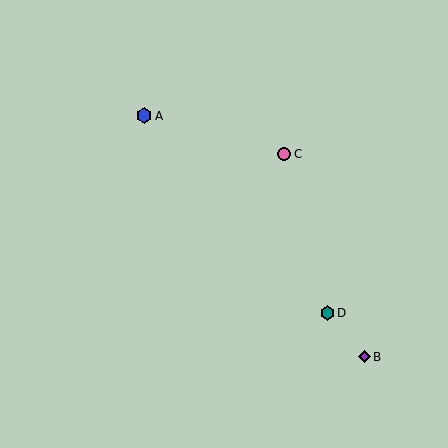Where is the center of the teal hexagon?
The center of the teal hexagon is at (327, 313).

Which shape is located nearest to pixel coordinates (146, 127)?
The blue hexagon (labeled A) at (144, 116) is nearest to that location.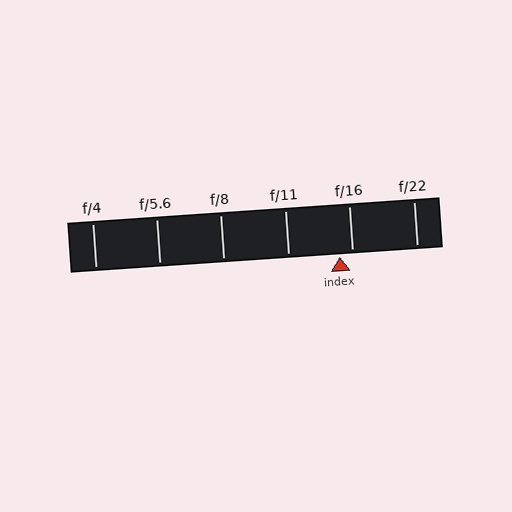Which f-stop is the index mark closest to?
The index mark is closest to f/16.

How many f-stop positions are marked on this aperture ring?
There are 6 f-stop positions marked.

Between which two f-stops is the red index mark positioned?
The index mark is between f/11 and f/16.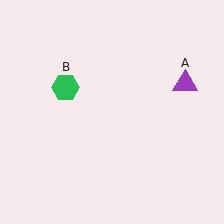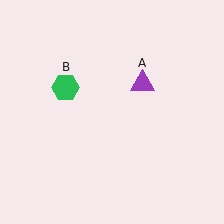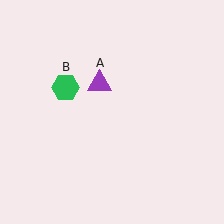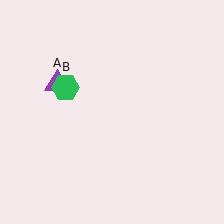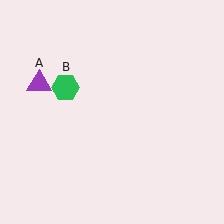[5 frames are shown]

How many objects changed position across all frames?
1 object changed position: purple triangle (object A).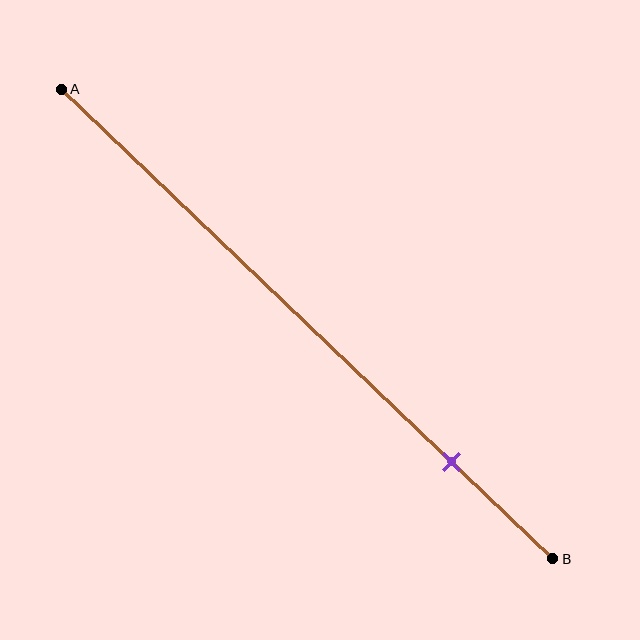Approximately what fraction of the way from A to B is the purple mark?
The purple mark is approximately 80% of the way from A to B.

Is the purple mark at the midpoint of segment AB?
No, the mark is at about 80% from A, not at the 50% midpoint.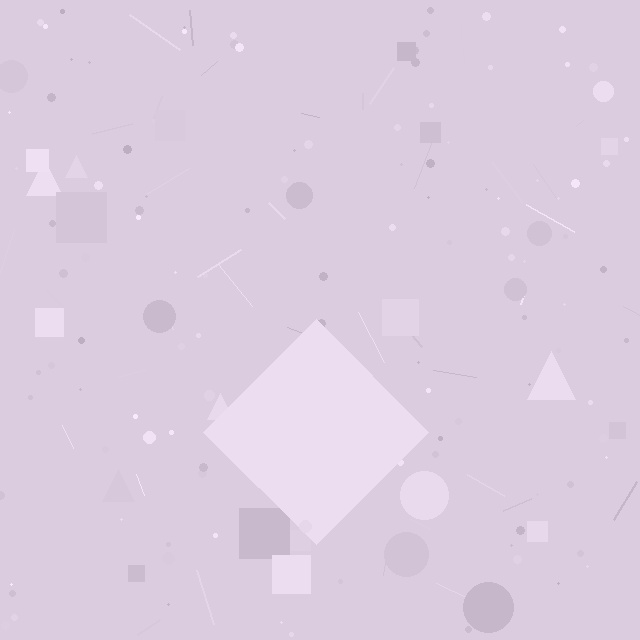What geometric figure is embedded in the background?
A diamond is embedded in the background.